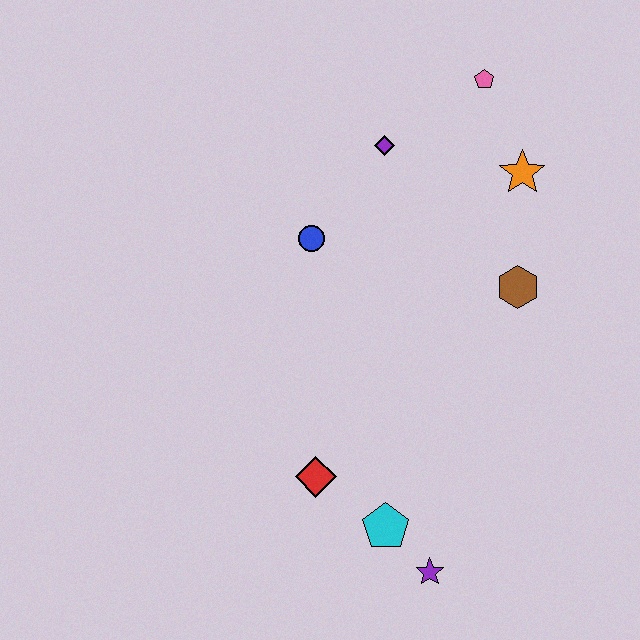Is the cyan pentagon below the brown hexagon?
Yes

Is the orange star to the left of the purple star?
No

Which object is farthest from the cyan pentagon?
The pink pentagon is farthest from the cyan pentagon.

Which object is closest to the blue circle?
The purple diamond is closest to the blue circle.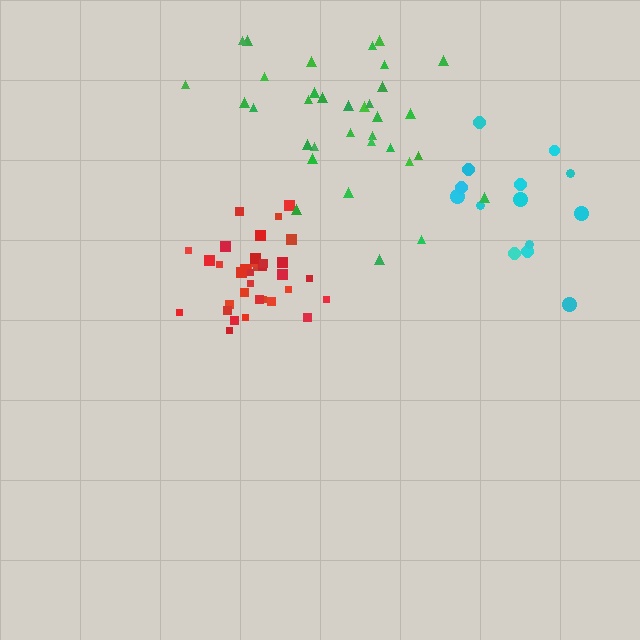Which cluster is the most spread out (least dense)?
Cyan.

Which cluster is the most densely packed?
Red.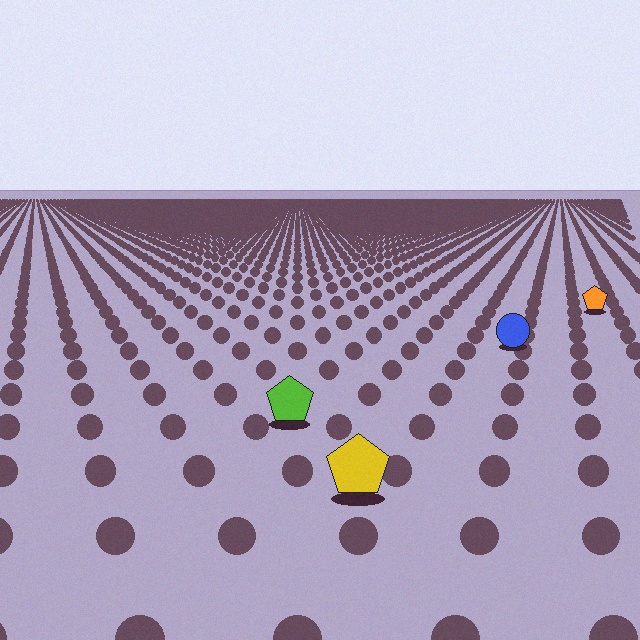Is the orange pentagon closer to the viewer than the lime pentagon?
No. The lime pentagon is closer — you can tell from the texture gradient: the ground texture is coarser near it.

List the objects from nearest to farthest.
From nearest to farthest: the yellow pentagon, the lime pentagon, the blue circle, the orange pentagon.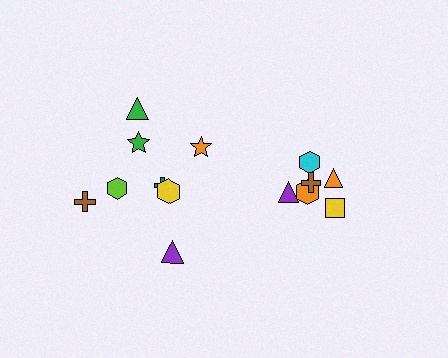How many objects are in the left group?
There are 8 objects.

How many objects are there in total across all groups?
There are 14 objects.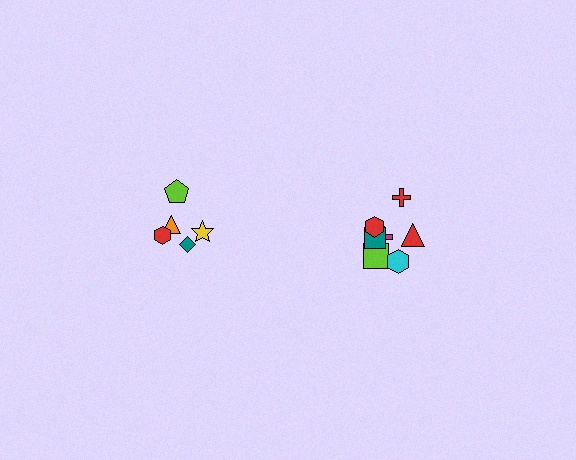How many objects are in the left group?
There are 5 objects.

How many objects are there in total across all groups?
There are 12 objects.